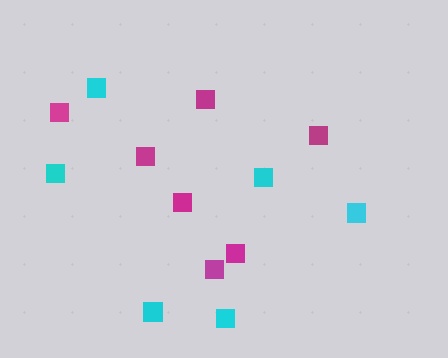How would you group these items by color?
There are 2 groups: one group of magenta squares (7) and one group of cyan squares (6).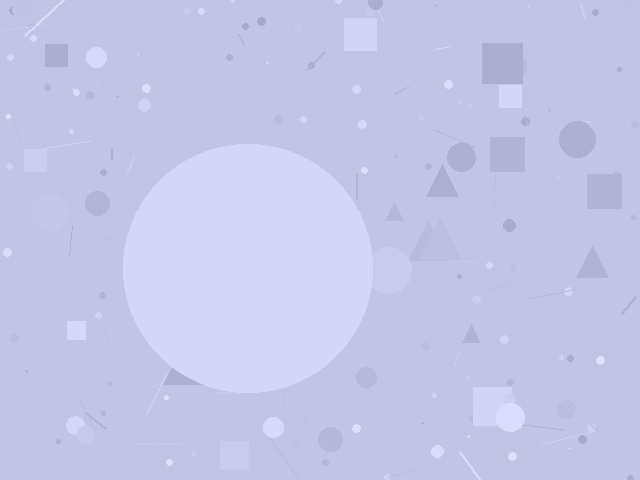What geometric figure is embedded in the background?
A circle is embedded in the background.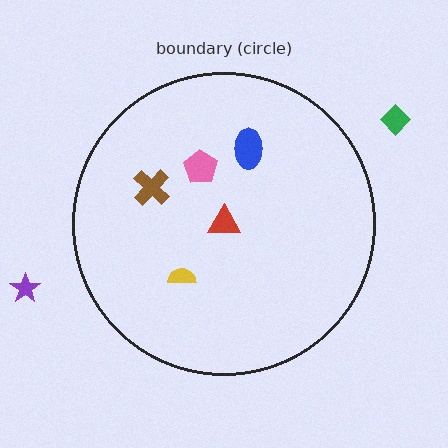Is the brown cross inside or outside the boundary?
Inside.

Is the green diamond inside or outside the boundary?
Outside.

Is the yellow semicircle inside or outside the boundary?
Inside.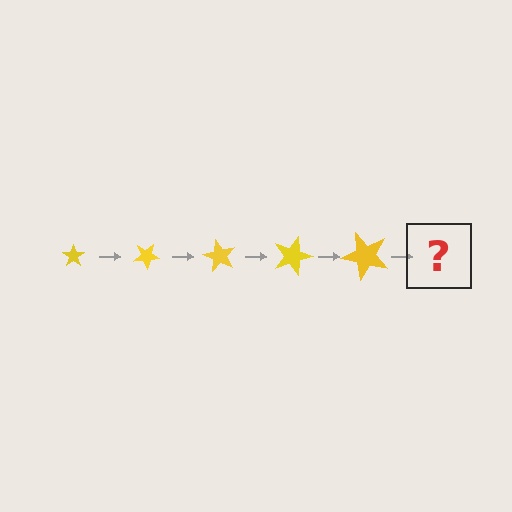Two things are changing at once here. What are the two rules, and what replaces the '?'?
The two rules are that the star grows larger each step and it rotates 30 degrees each step. The '?' should be a star, larger than the previous one and rotated 150 degrees from the start.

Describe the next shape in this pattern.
It should be a star, larger than the previous one and rotated 150 degrees from the start.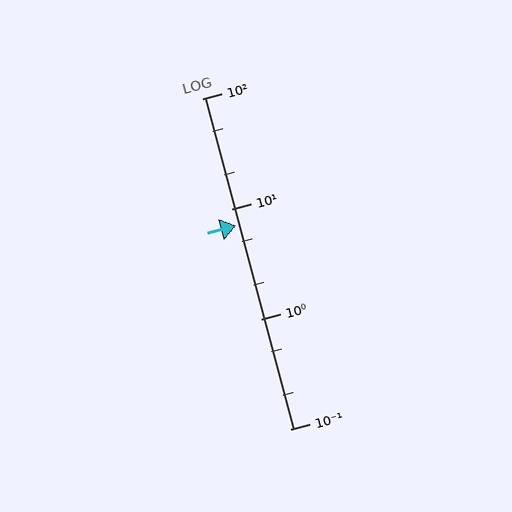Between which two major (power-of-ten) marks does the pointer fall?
The pointer is between 1 and 10.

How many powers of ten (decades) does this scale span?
The scale spans 3 decades, from 0.1 to 100.